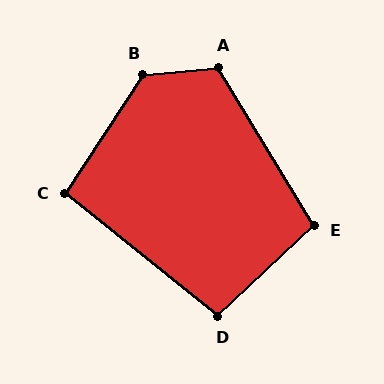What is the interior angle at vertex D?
Approximately 98 degrees (obtuse).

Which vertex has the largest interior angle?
B, at approximately 129 degrees.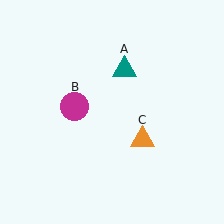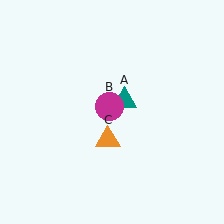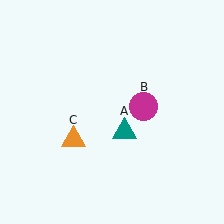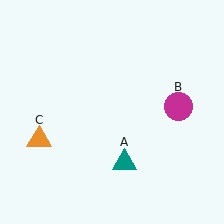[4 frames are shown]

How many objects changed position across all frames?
3 objects changed position: teal triangle (object A), magenta circle (object B), orange triangle (object C).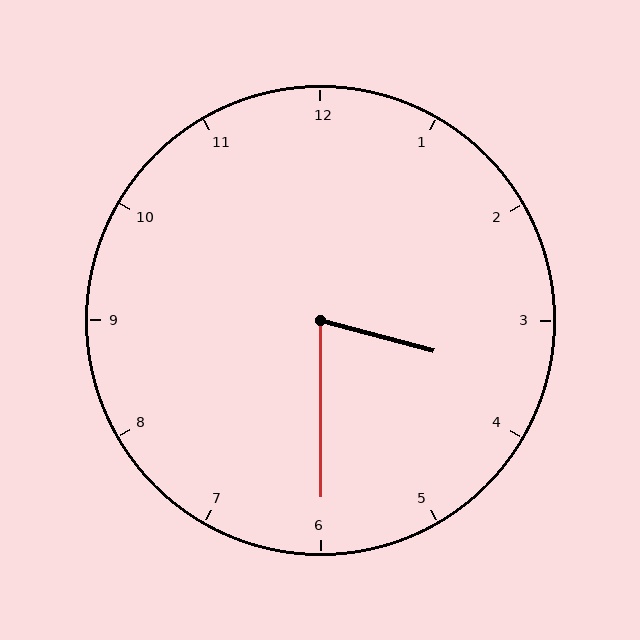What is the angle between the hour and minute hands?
Approximately 75 degrees.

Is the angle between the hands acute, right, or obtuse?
It is acute.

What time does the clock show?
3:30.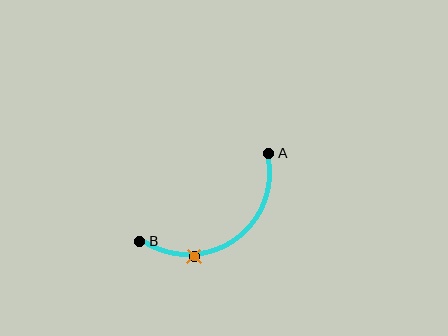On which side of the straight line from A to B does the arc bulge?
The arc bulges below and to the right of the straight line connecting A and B.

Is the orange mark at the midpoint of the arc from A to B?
No. The orange mark lies on the arc but is closer to endpoint B. The arc midpoint would be at the point on the curve equidistant along the arc from both A and B.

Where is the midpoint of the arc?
The arc midpoint is the point on the curve farthest from the straight line joining A and B. It sits below and to the right of that line.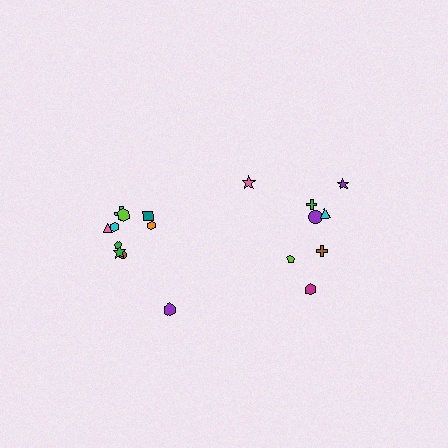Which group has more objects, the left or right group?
The left group.